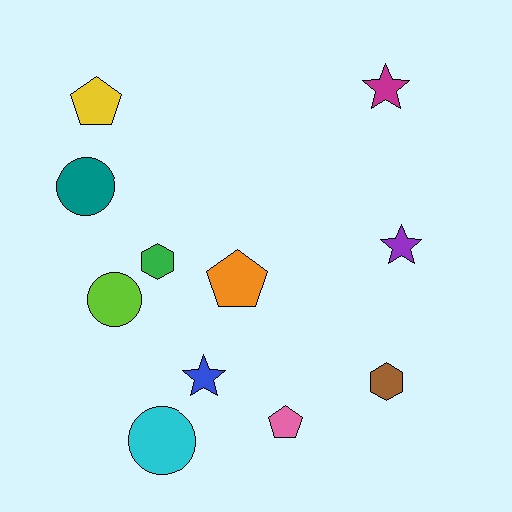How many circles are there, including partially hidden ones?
There are 3 circles.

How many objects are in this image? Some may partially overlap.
There are 11 objects.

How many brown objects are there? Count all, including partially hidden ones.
There is 1 brown object.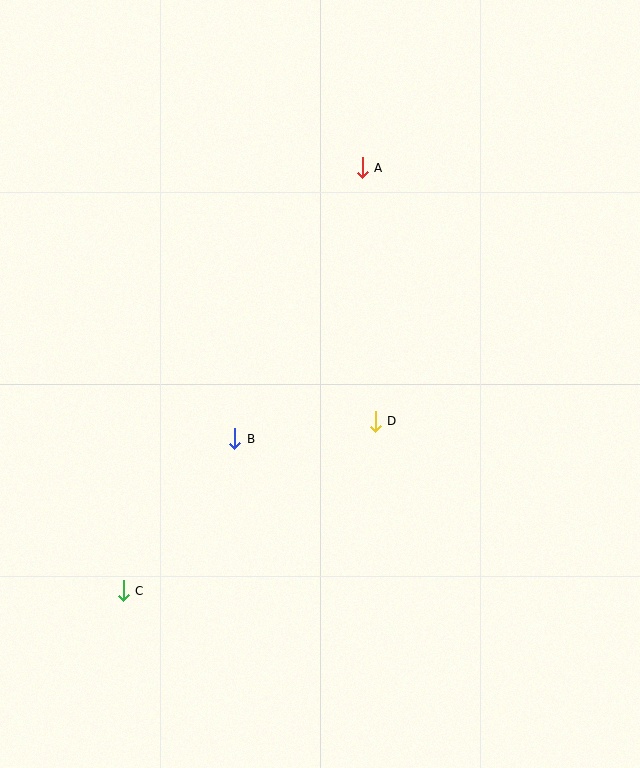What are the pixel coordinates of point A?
Point A is at (362, 168).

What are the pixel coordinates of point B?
Point B is at (235, 439).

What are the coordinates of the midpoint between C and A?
The midpoint between C and A is at (243, 379).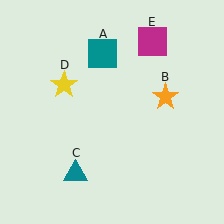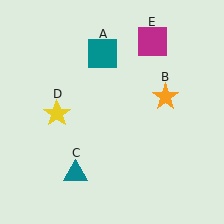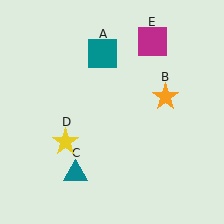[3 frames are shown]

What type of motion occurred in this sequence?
The yellow star (object D) rotated counterclockwise around the center of the scene.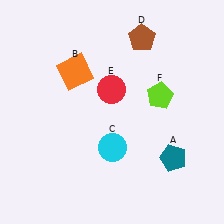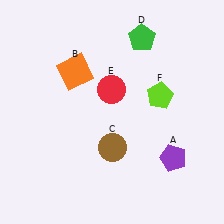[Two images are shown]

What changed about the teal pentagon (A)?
In Image 1, A is teal. In Image 2, it changed to purple.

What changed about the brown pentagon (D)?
In Image 1, D is brown. In Image 2, it changed to green.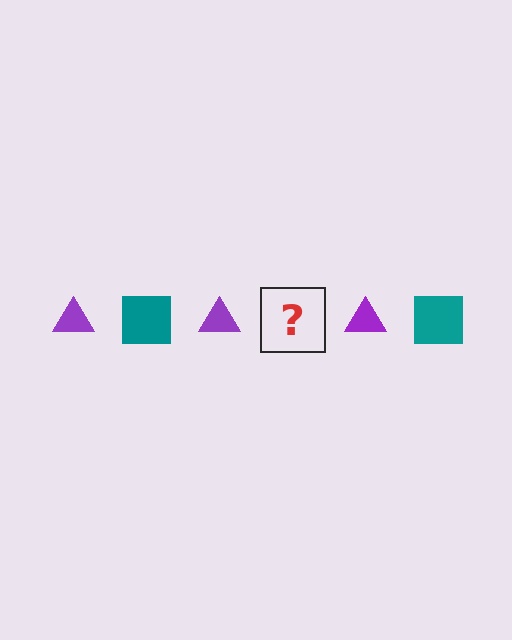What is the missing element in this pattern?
The missing element is a teal square.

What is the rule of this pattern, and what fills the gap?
The rule is that the pattern alternates between purple triangle and teal square. The gap should be filled with a teal square.